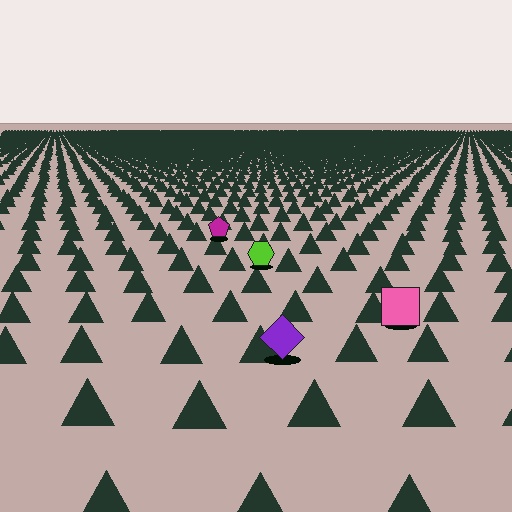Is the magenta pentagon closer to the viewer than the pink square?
No. The pink square is closer — you can tell from the texture gradient: the ground texture is coarser near it.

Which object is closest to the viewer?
The purple diamond is closest. The texture marks near it are larger and more spread out.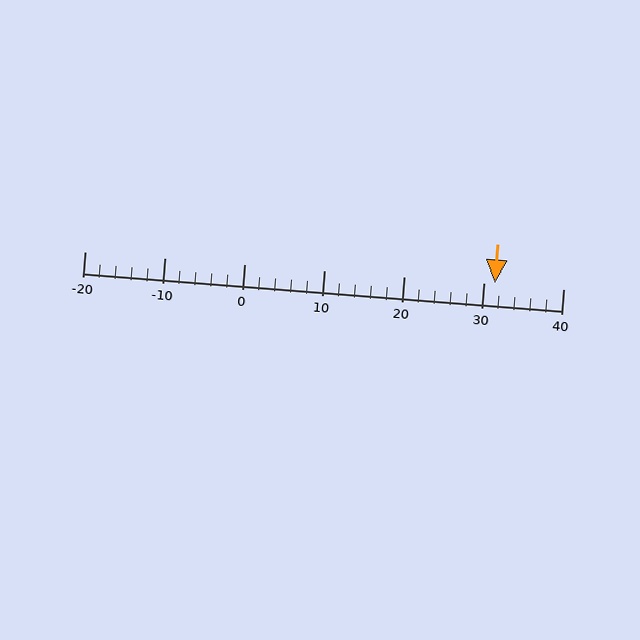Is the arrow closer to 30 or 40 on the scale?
The arrow is closer to 30.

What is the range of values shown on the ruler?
The ruler shows values from -20 to 40.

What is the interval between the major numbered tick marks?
The major tick marks are spaced 10 units apart.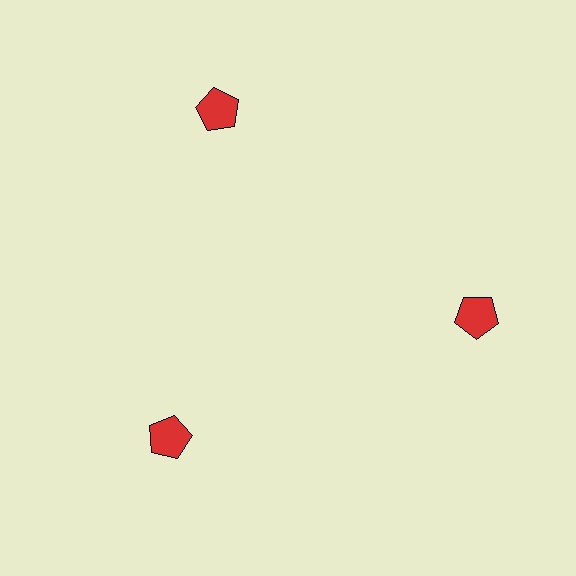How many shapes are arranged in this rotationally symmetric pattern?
There are 3 shapes, arranged in 3 groups of 1.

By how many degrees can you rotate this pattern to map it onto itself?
The pattern maps onto itself every 120 degrees of rotation.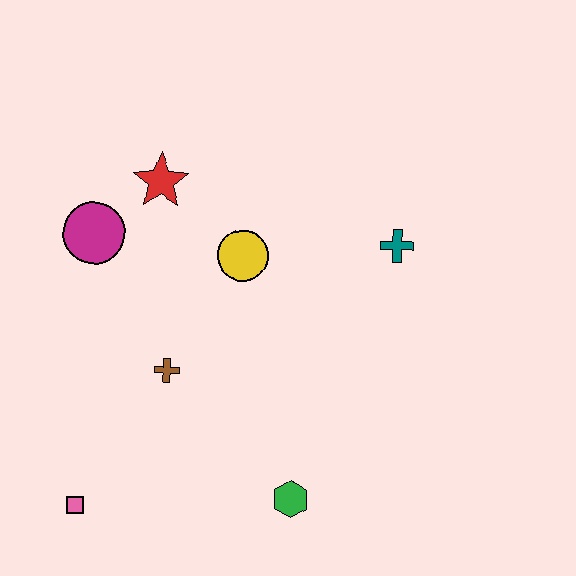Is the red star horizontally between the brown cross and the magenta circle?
Yes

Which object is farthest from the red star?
The green hexagon is farthest from the red star.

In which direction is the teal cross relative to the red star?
The teal cross is to the right of the red star.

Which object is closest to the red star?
The magenta circle is closest to the red star.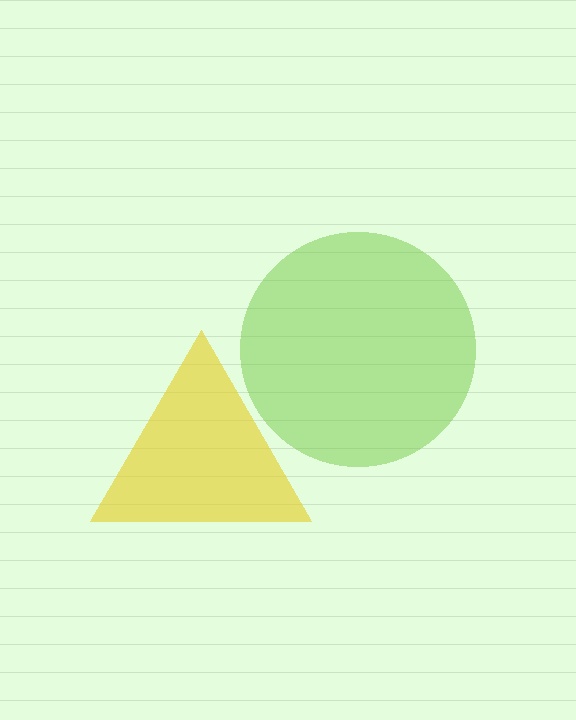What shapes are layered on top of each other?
The layered shapes are: a lime circle, a yellow triangle.